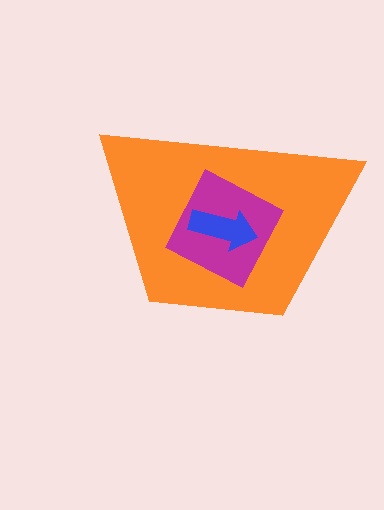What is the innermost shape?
The blue arrow.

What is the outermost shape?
The orange trapezoid.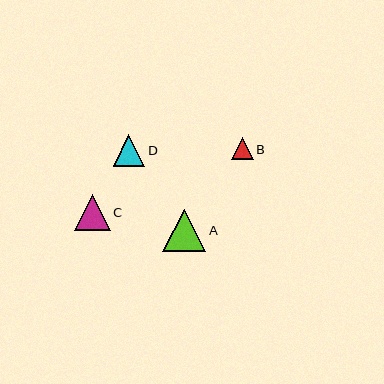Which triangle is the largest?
Triangle A is the largest with a size of approximately 43 pixels.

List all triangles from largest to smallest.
From largest to smallest: A, C, D, B.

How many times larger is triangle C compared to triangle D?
Triangle C is approximately 1.1 times the size of triangle D.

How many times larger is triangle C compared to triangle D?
Triangle C is approximately 1.1 times the size of triangle D.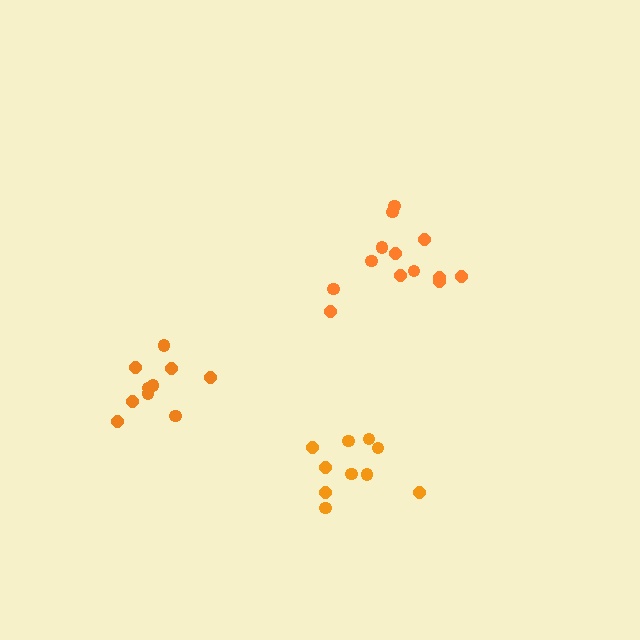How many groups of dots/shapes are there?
There are 3 groups.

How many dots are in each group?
Group 1: 10 dots, Group 2: 13 dots, Group 3: 10 dots (33 total).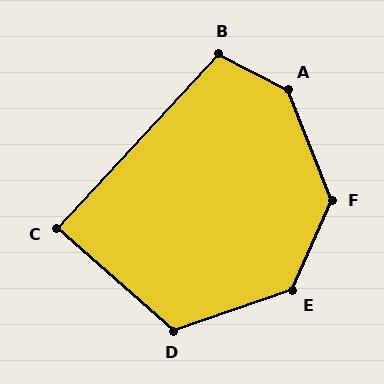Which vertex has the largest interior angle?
A, at approximately 139 degrees.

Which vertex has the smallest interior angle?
C, at approximately 88 degrees.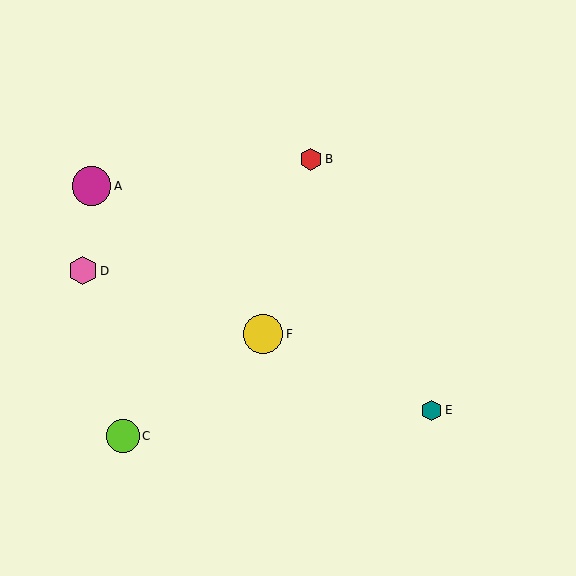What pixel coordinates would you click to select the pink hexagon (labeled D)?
Click at (83, 271) to select the pink hexagon D.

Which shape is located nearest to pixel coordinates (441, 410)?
The teal hexagon (labeled E) at (432, 410) is nearest to that location.